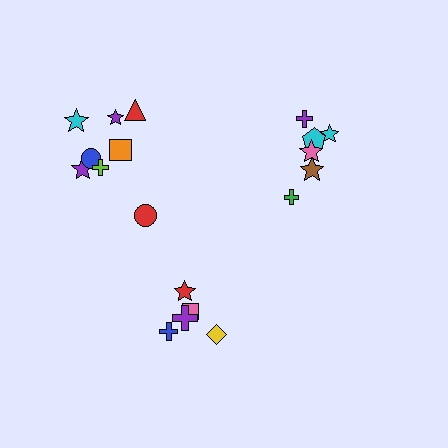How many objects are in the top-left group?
There are 8 objects.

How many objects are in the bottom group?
There are 5 objects.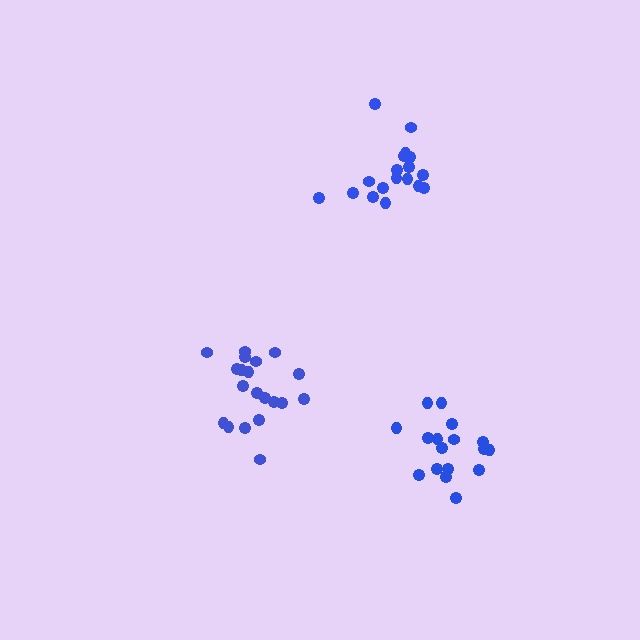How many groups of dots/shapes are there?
There are 3 groups.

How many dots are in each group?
Group 1: 18 dots, Group 2: 17 dots, Group 3: 20 dots (55 total).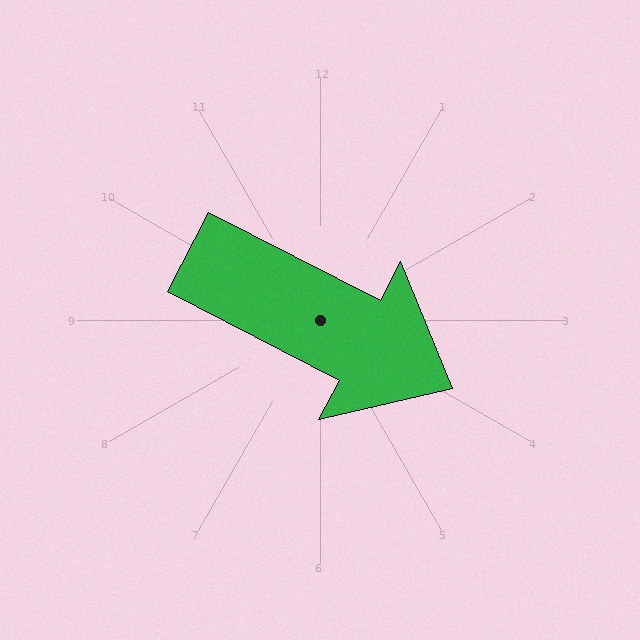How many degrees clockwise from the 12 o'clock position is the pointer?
Approximately 117 degrees.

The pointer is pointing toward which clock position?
Roughly 4 o'clock.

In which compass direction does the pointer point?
Southeast.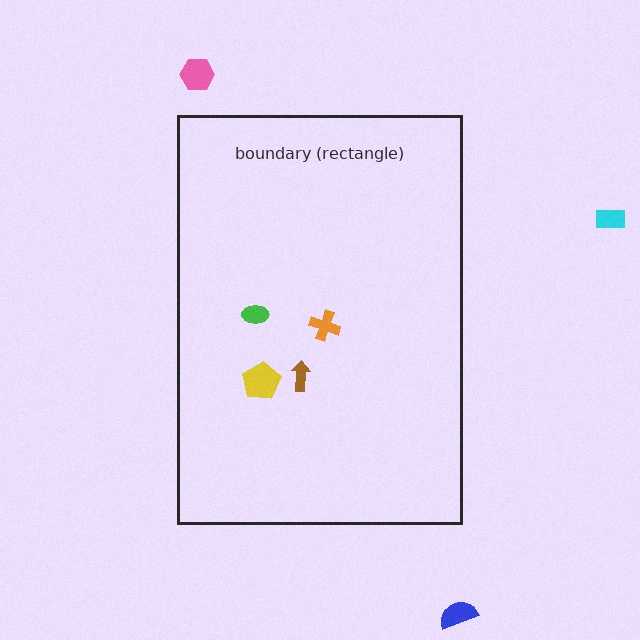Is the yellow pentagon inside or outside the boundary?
Inside.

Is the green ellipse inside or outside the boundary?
Inside.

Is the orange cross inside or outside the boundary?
Inside.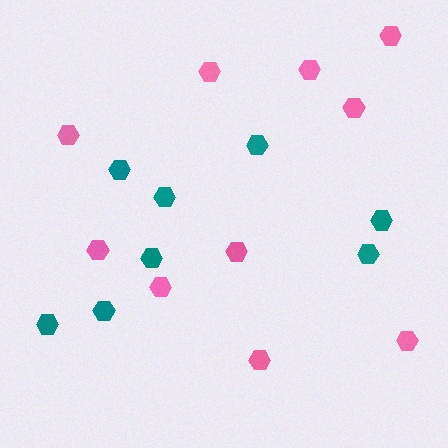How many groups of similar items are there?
There are 2 groups: one group of teal hexagons (8) and one group of pink hexagons (10).